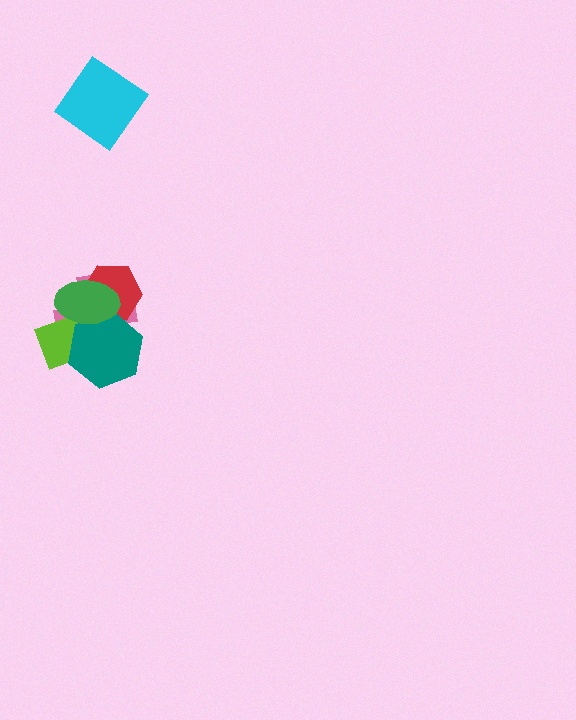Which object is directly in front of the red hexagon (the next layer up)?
The lime rectangle is directly in front of the red hexagon.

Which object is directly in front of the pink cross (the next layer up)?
The red hexagon is directly in front of the pink cross.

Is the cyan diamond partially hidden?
No, no other shape covers it.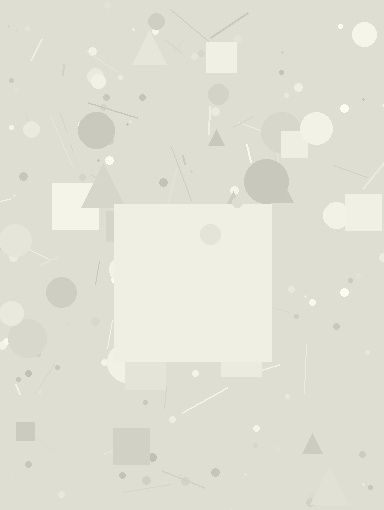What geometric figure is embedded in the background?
A square is embedded in the background.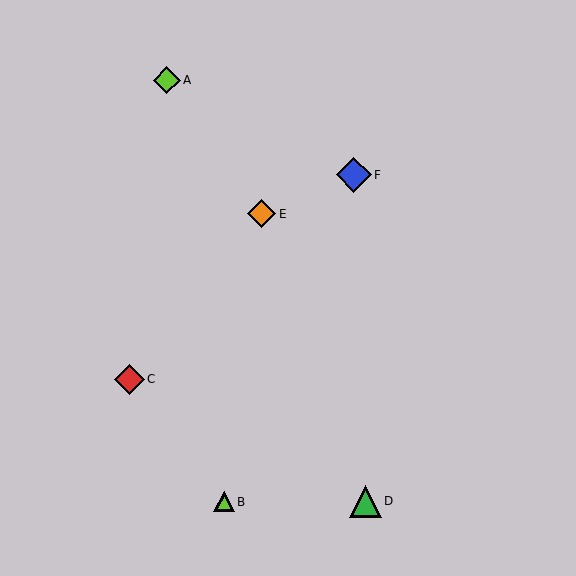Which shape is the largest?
The blue diamond (labeled F) is the largest.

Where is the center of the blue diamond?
The center of the blue diamond is at (354, 175).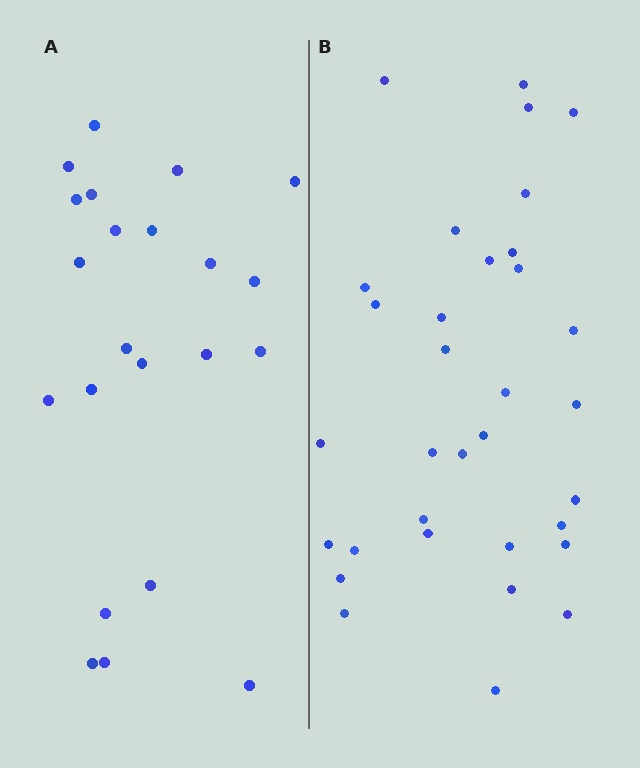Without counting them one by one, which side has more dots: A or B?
Region B (the right region) has more dots.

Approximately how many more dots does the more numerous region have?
Region B has roughly 12 or so more dots than region A.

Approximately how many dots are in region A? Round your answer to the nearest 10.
About 20 dots. (The exact count is 22, which rounds to 20.)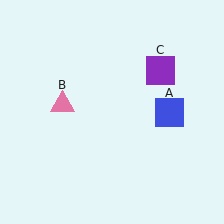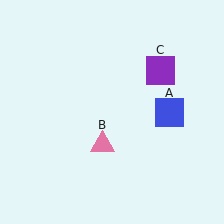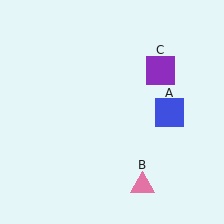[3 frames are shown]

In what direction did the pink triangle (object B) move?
The pink triangle (object B) moved down and to the right.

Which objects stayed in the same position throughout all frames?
Blue square (object A) and purple square (object C) remained stationary.